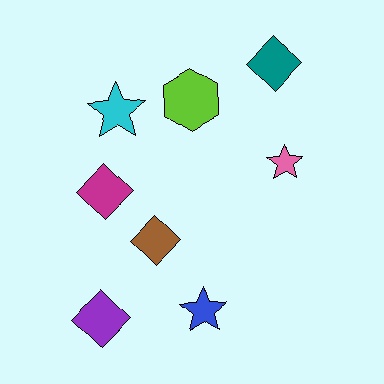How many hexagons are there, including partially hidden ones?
There is 1 hexagon.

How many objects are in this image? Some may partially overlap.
There are 8 objects.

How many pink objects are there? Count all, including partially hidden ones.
There is 1 pink object.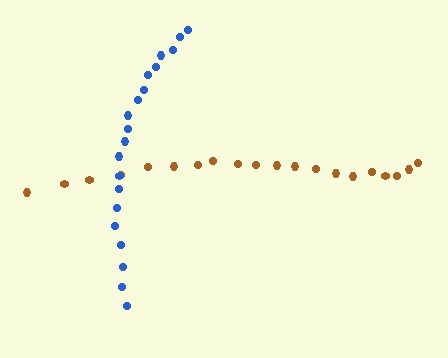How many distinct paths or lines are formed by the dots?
There are 2 distinct paths.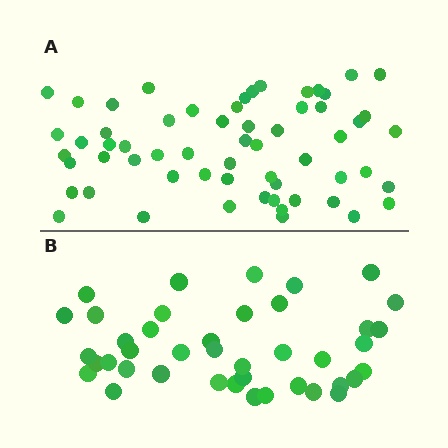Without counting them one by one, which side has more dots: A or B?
Region A (the top region) has more dots.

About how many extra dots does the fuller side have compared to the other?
Region A has approximately 20 more dots than region B.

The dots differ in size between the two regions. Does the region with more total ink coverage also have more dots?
No. Region B has more total ink coverage because its dots are larger, but region A actually contains more individual dots. Total area can be misleading — the number of items is what matters here.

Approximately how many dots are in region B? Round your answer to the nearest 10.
About 40 dots. (The exact count is 41, which rounds to 40.)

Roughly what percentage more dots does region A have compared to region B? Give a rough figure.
About 45% more.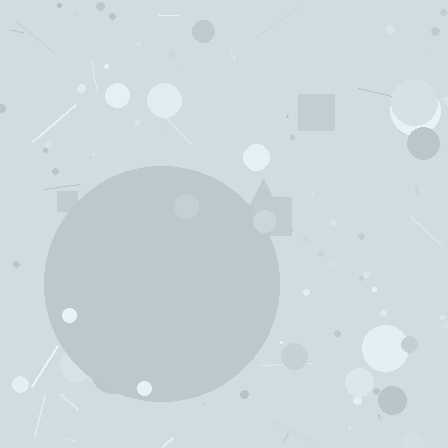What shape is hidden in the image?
A circle is hidden in the image.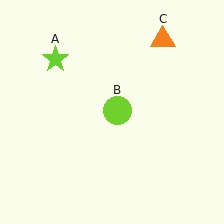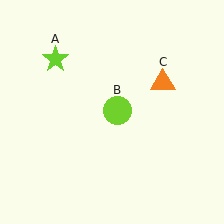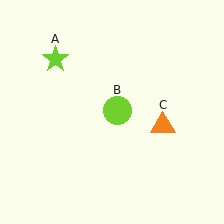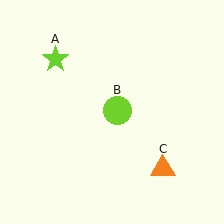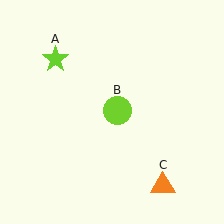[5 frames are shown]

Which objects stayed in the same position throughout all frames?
Lime star (object A) and lime circle (object B) remained stationary.